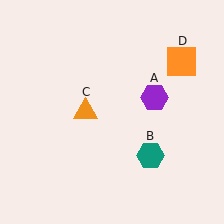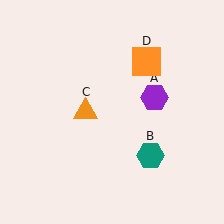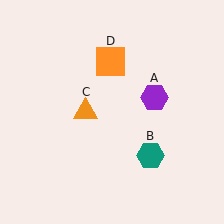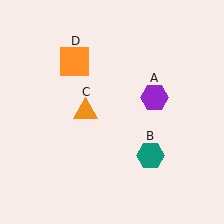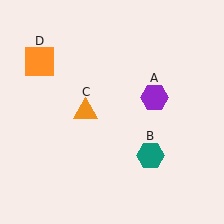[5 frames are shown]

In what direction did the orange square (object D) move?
The orange square (object D) moved left.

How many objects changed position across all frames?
1 object changed position: orange square (object D).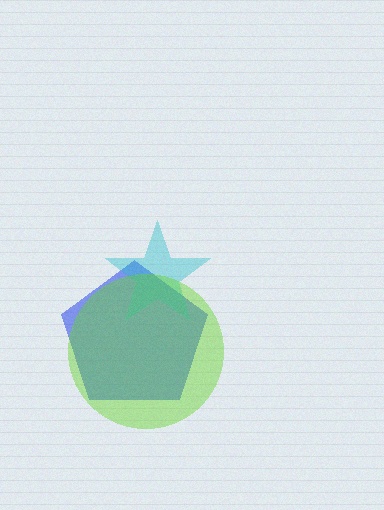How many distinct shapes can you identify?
There are 3 distinct shapes: a blue pentagon, a cyan star, a lime circle.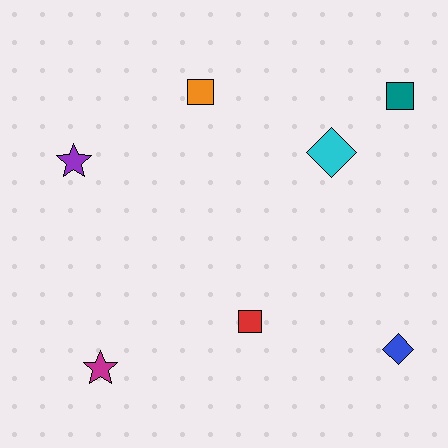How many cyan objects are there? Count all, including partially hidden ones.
There is 1 cyan object.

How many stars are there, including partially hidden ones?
There are 2 stars.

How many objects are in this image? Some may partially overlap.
There are 7 objects.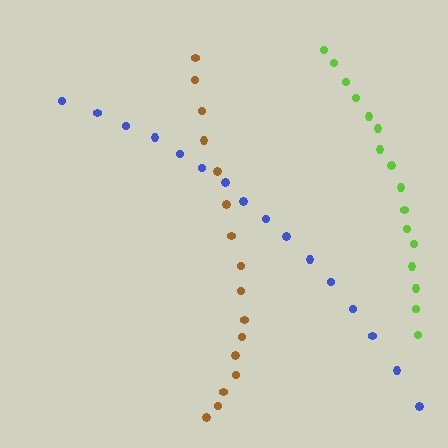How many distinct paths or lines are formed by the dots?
There are 3 distinct paths.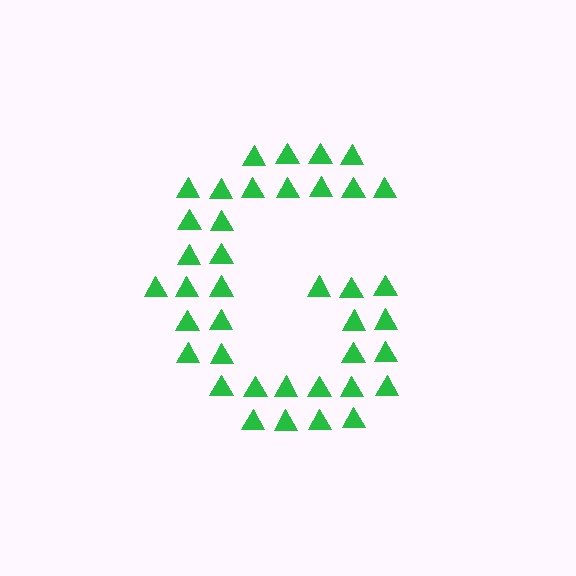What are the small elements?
The small elements are triangles.